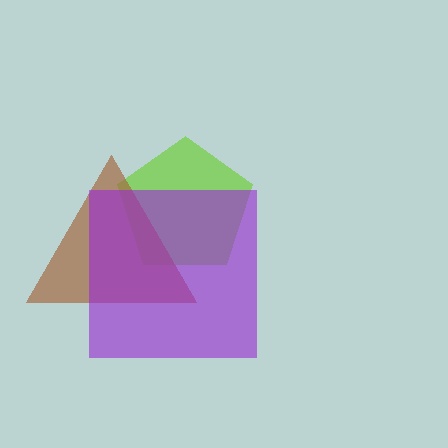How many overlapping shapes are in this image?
There are 3 overlapping shapes in the image.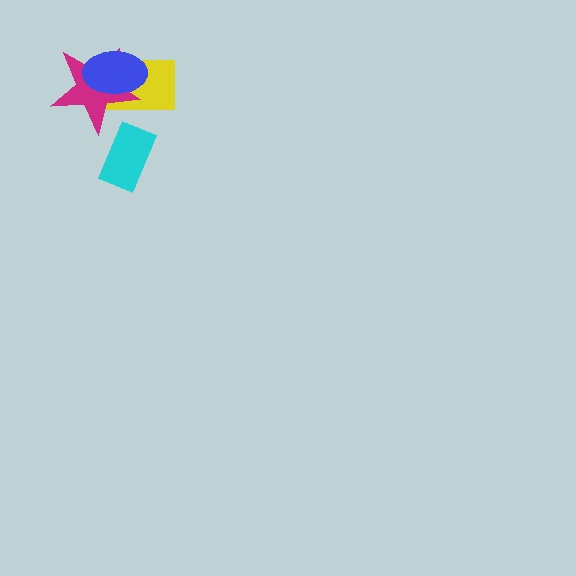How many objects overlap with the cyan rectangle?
0 objects overlap with the cyan rectangle.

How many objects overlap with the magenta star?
2 objects overlap with the magenta star.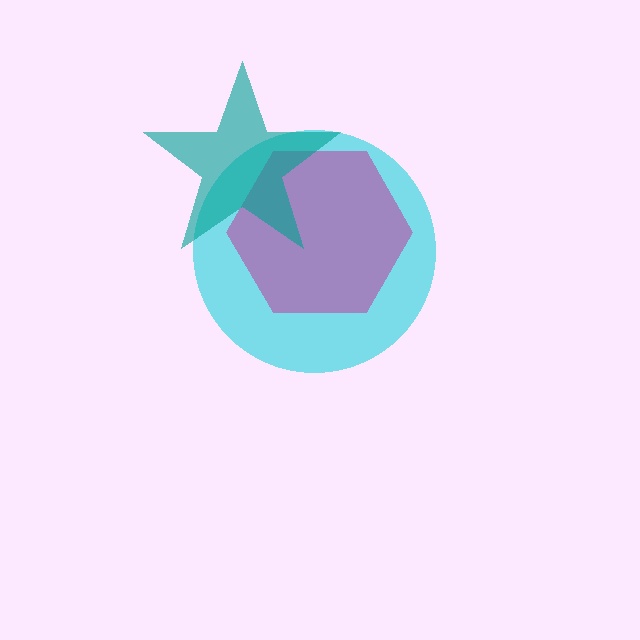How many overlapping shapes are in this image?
There are 3 overlapping shapes in the image.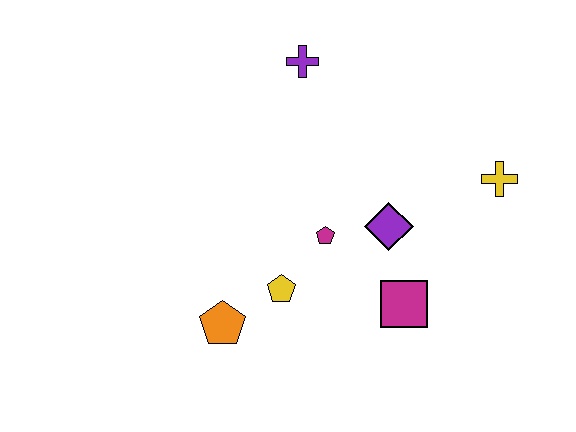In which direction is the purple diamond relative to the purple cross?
The purple diamond is below the purple cross.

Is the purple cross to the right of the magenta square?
No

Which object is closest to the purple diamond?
The magenta pentagon is closest to the purple diamond.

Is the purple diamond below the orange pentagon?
No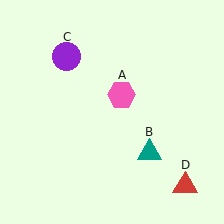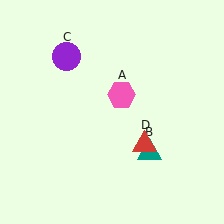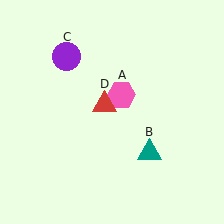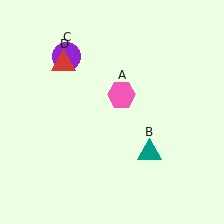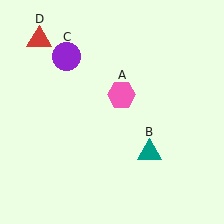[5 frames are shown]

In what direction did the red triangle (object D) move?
The red triangle (object D) moved up and to the left.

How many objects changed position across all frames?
1 object changed position: red triangle (object D).